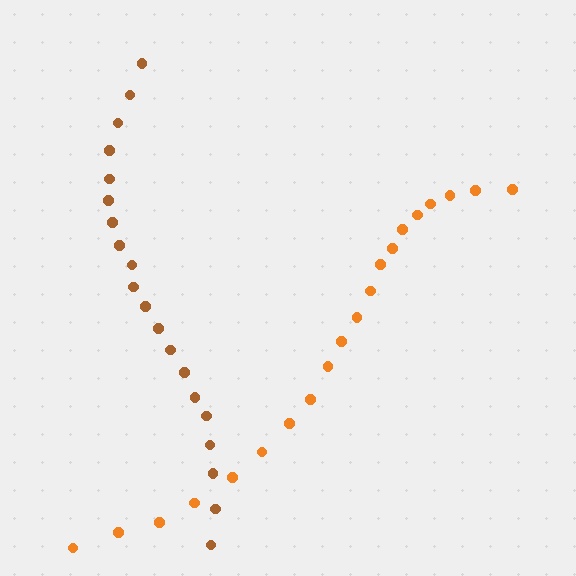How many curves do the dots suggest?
There are 2 distinct paths.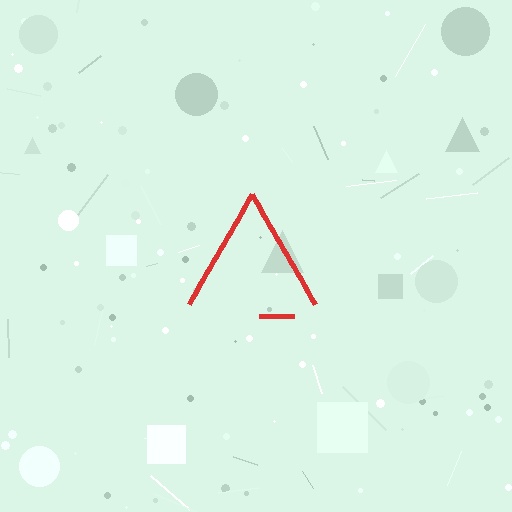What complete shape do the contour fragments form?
The contour fragments form a triangle.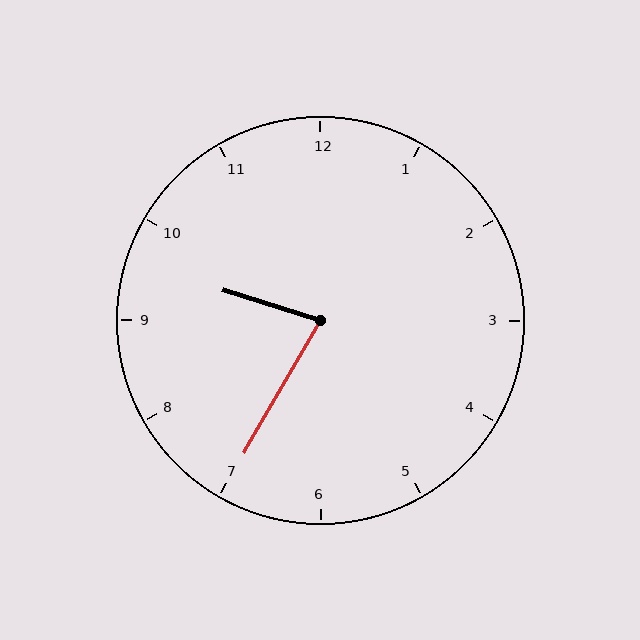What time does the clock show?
9:35.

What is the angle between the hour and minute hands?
Approximately 78 degrees.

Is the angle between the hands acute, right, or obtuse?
It is acute.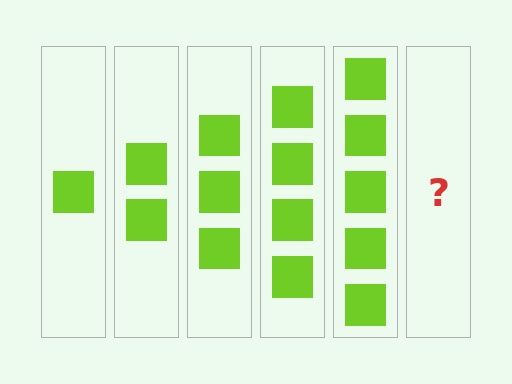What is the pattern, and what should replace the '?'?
The pattern is that each step adds one more square. The '?' should be 6 squares.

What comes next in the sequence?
The next element should be 6 squares.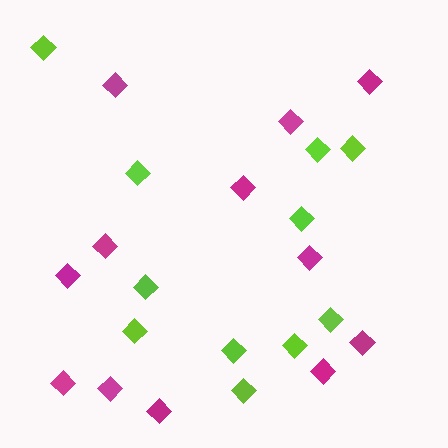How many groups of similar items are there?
There are 2 groups: one group of magenta diamonds (12) and one group of lime diamonds (11).